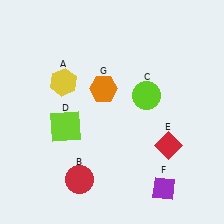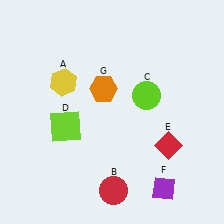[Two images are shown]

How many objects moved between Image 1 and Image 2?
1 object moved between the two images.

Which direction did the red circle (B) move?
The red circle (B) moved right.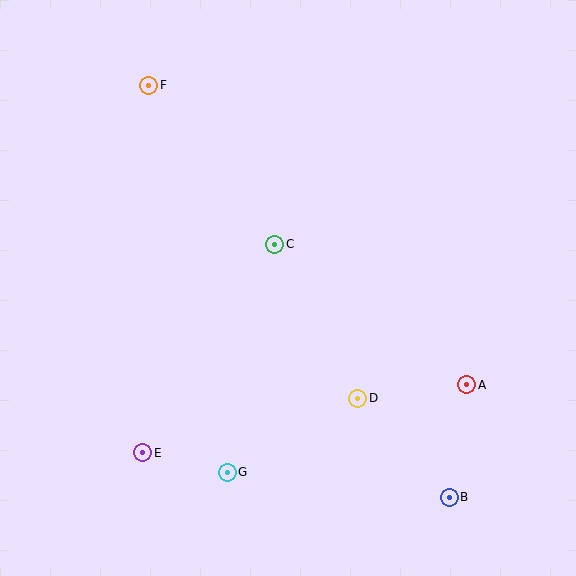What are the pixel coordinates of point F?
Point F is at (148, 85).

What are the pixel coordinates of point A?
Point A is at (467, 385).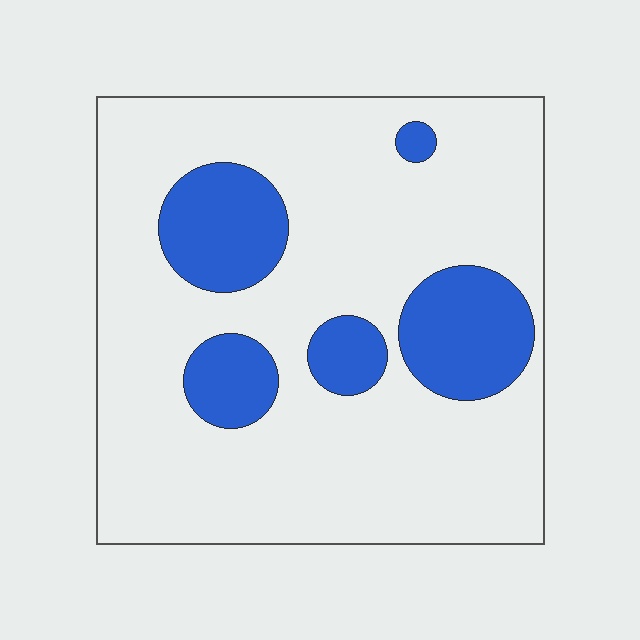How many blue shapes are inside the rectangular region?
5.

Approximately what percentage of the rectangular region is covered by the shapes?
Approximately 20%.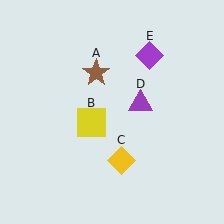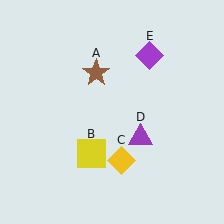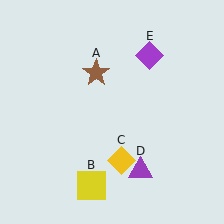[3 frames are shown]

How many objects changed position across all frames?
2 objects changed position: yellow square (object B), purple triangle (object D).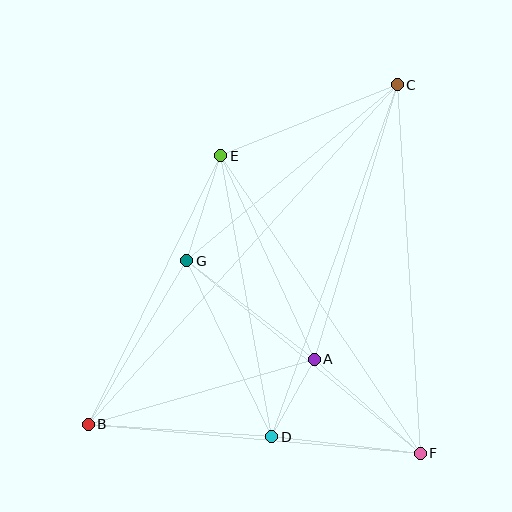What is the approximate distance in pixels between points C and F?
The distance between C and F is approximately 369 pixels.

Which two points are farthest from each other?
Points B and C are farthest from each other.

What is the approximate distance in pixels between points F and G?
The distance between F and G is approximately 303 pixels.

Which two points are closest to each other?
Points A and D are closest to each other.